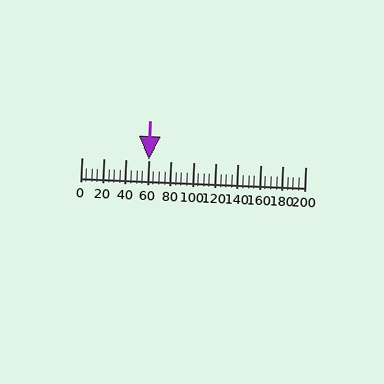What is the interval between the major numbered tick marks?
The major tick marks are spaced 20 units apart.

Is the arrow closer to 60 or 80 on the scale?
The arrow is closer to 60.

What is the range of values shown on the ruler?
The ruler shows values from 0 to 200.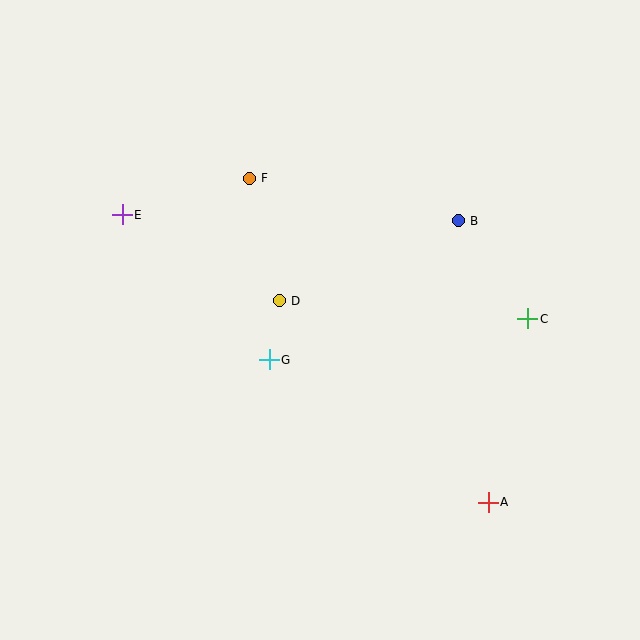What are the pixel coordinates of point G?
Point G is at (269, 360).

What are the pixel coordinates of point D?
Point D is at (279, 301).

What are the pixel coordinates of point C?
Point C is at (528, 319).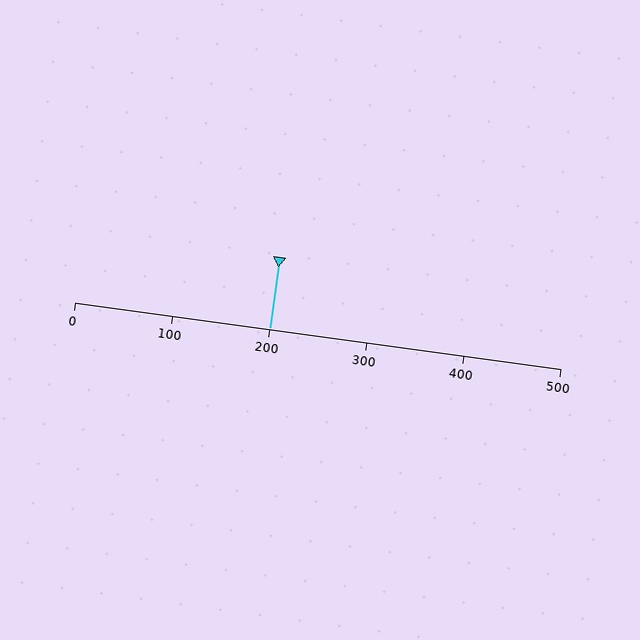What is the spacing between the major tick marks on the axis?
The major ticks are spaced 100 apart.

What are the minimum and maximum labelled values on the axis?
The axis runs from 0 to 500.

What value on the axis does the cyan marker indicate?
The marker indicates approximately 200.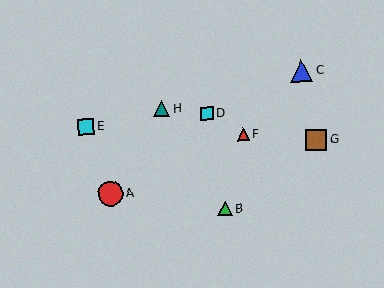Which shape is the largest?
The red circle (labeled A) is the largest.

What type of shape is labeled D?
Shape D is a cyan square.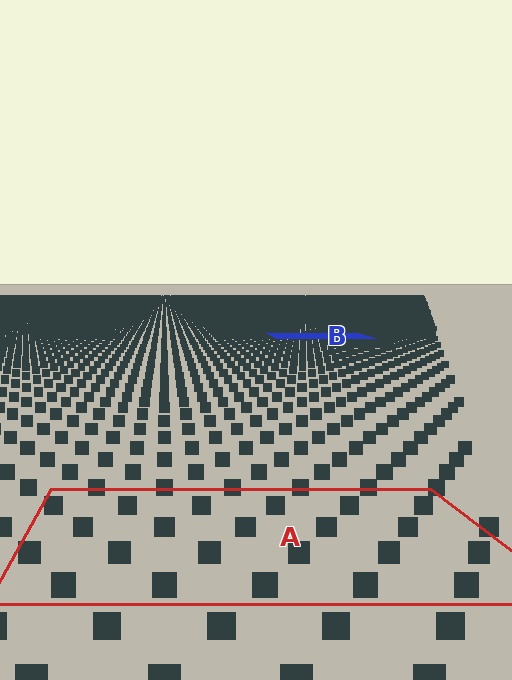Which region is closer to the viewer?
Region A is closer. The texture elements there are larger and more spread out.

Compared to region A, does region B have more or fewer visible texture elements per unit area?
Region B has more texture elements per unit area — they are packed more densely because it is farther away.